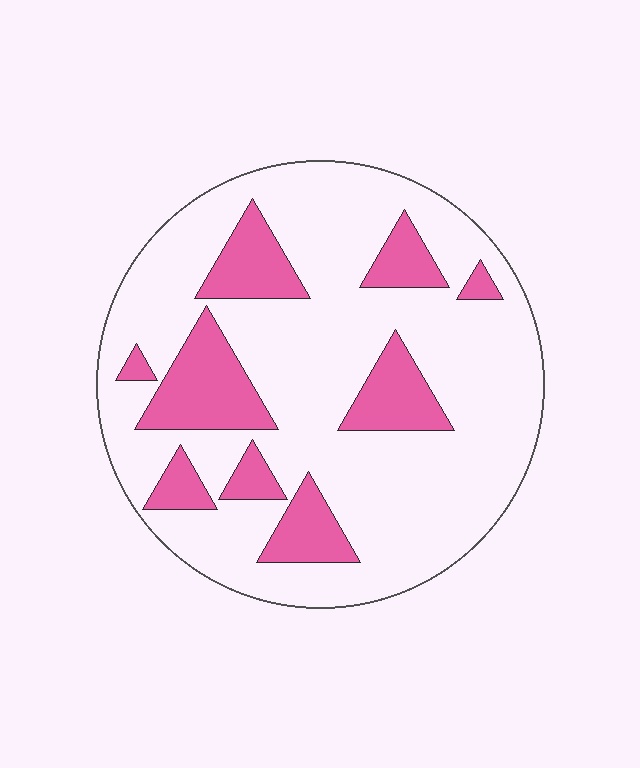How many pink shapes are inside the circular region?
9.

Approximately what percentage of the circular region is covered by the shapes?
Approximately 25%.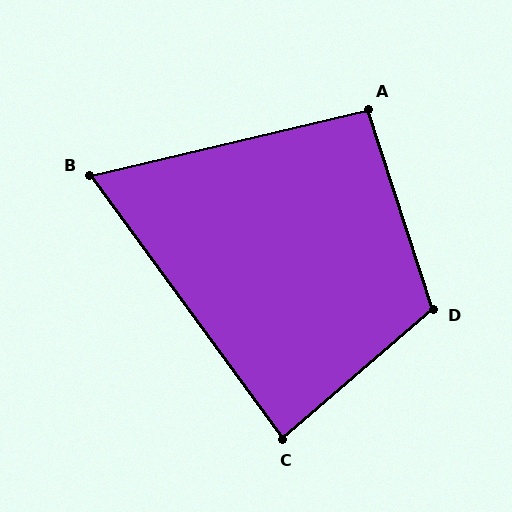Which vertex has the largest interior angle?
D, at approximately 113 degrees.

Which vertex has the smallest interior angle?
B, at approximately 67 degrees.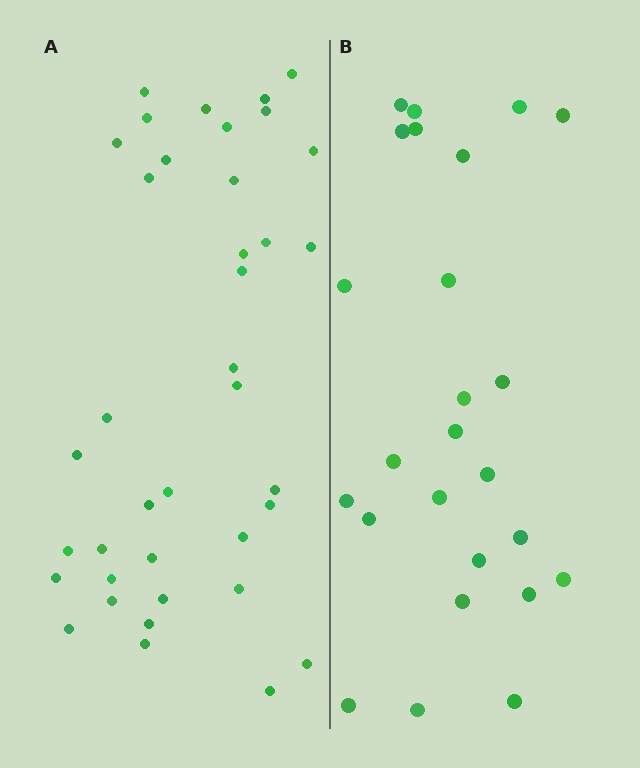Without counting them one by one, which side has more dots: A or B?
Region A (the left region) has more dots.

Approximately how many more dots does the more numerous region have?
Region A has approximately 15 more dots than region B.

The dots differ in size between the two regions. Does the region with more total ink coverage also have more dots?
No. Region B has more total ink coverage because its dots are larger, but region A actually contains more individual dots. Total area can be misleading — the number of items is what matters here.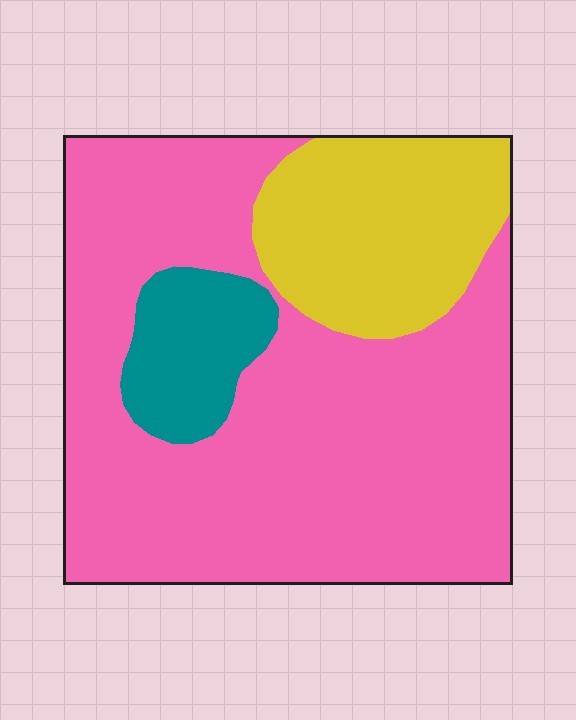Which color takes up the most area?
Pink, at roughly 70%.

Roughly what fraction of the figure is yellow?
Yellow takes up about one fifth (1/5) of the figure.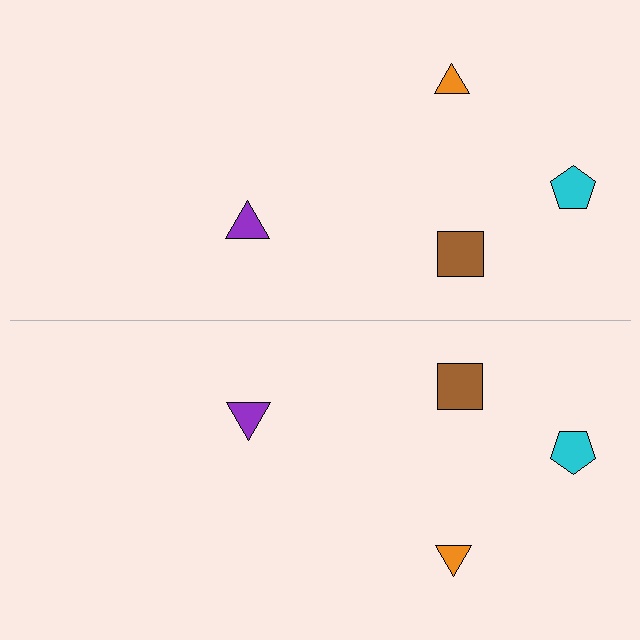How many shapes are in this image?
There are 8 shapes in this image.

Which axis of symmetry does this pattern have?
The pattern has a horizontal axis of symmetry running through the center of the image.